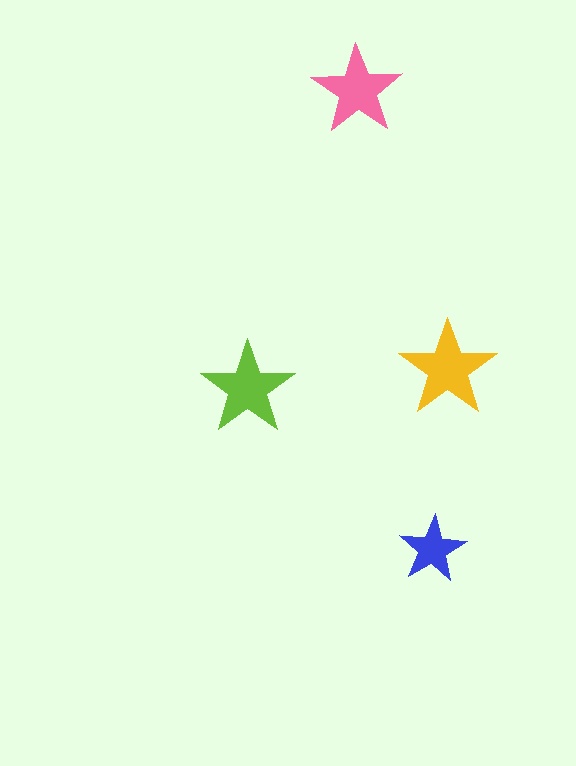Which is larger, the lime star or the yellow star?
The yellow one.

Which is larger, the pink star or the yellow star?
The yellow one.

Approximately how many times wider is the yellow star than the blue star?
About 1.5 times wider.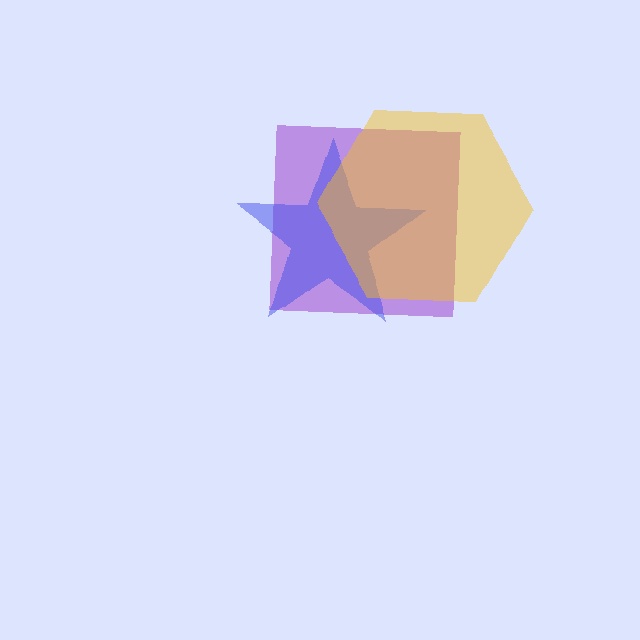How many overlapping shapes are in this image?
There are 3 overlapping shapes in the image.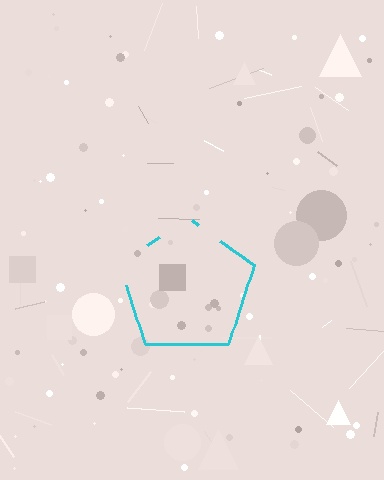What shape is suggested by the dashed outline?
The dashed outline suggests a pentagon.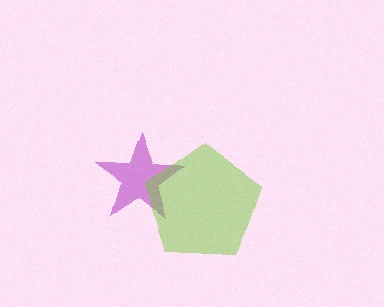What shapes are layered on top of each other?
The layered shapes are: a purple star, a lime pentagon.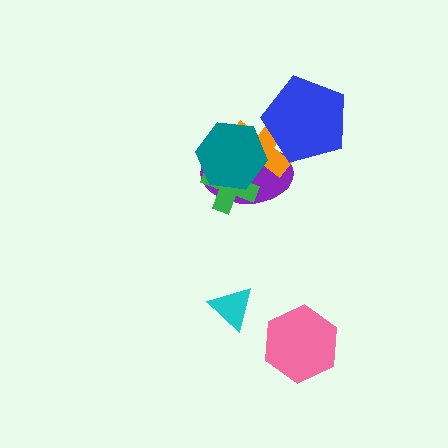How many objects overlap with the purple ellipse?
4 objects overlap with the purple ellipse.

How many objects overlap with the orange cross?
4 objects overlap with the orange cross.